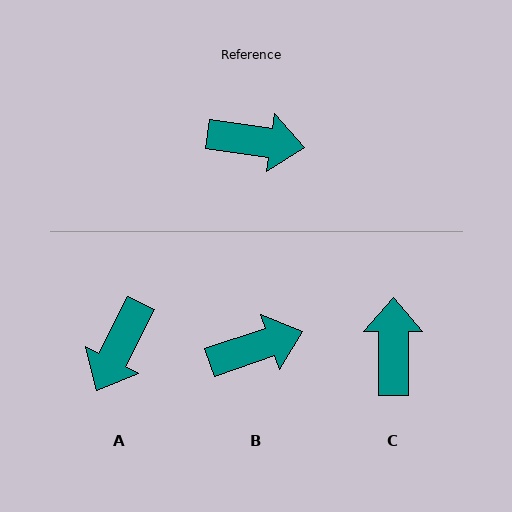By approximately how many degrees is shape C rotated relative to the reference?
Approximately 98 degrees counter-clockwise.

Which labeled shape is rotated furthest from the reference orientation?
A, about 109 degrees away.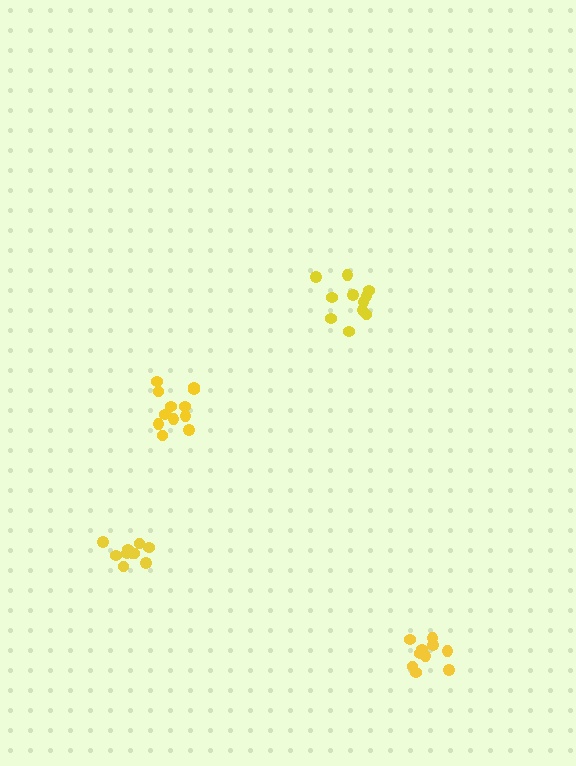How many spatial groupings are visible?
There are 4 spatial groupings.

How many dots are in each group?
Group 1: 10 dots, Group 2: 10 dots, Group 3: 12 dots, Group 4: 11 dots (43 total).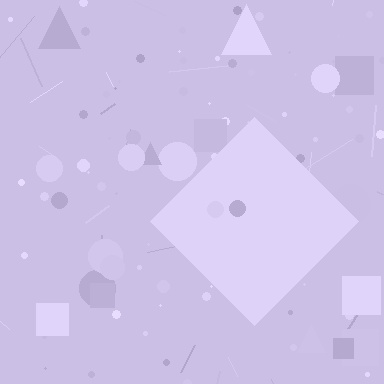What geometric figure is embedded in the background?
A diamond is embedded in the background.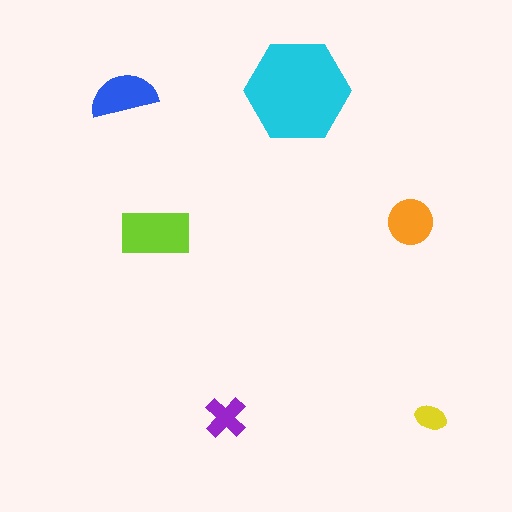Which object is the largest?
The cyan hexagon.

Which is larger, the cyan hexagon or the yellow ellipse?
The cyan hexagon.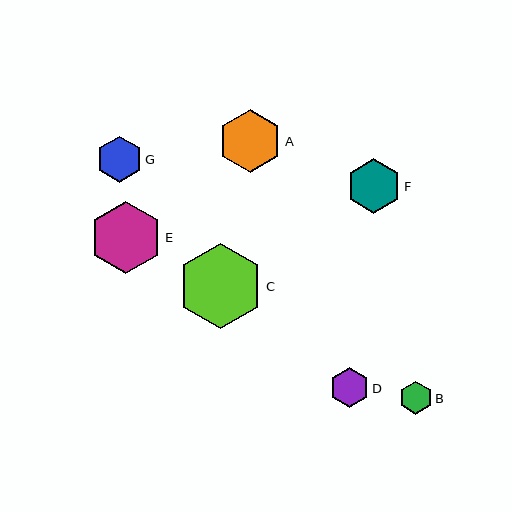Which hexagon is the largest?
Hexagon C is the largest with a size of approximately 85 pixels.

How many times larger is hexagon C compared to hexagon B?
Hexagon C is approximately 2.6 times the size of hexagon B.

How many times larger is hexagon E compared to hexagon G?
Hexagon E is approximately 1.6 times the size of hexagon G.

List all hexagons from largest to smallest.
From largest to smallest: C, E, A, F, G, D, B.